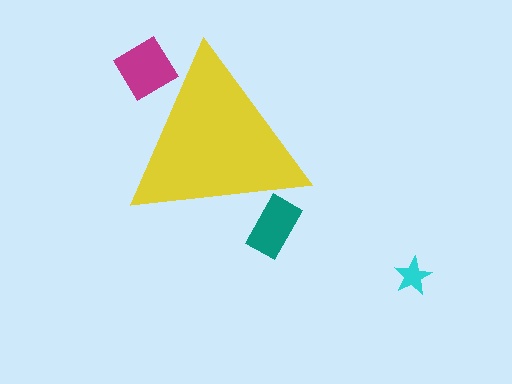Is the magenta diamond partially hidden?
Yes, the magenta diamond is partially hidden behind the yellow triangle.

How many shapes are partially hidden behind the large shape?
2 shapes are partially hidden.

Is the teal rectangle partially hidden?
Yes, the teal rectangle is partially hidden behind the yellow triangle.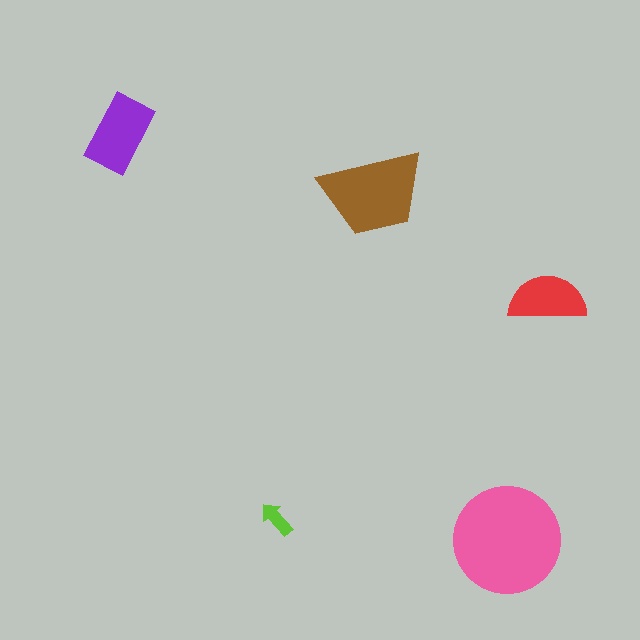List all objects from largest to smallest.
The pink circle, the brown trapezoid, the purple rectangle, the red semicircle, the lime arrow.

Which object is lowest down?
The pink circle is bottommost.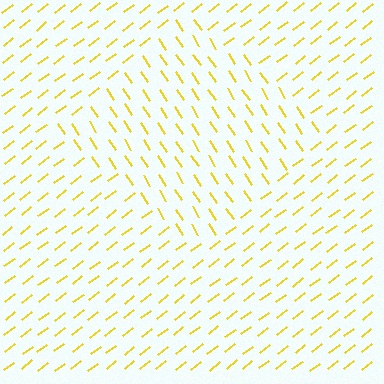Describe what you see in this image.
The image is filled with small yellow line segments. A diamond region in the image has lines oriented differently from the surrounding lines, creating a visible texture boundary.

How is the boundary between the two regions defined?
The boundary is defined purely by a change in line orientation (approximately 85 degrees difference). All lines are the same color and thickness.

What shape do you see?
I see a diamond.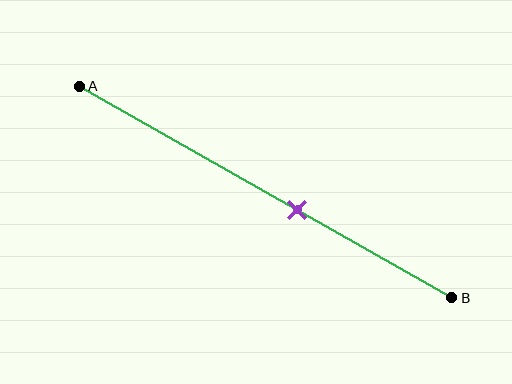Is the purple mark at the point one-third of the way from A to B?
No, the mark is at about 60% from A, not at the 33% one-third point.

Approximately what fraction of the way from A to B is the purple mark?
The purple mark is approximately 60% of the way from A to B.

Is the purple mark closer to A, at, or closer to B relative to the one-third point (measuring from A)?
The purple mark is closer to point B than the one-third point of segment AB.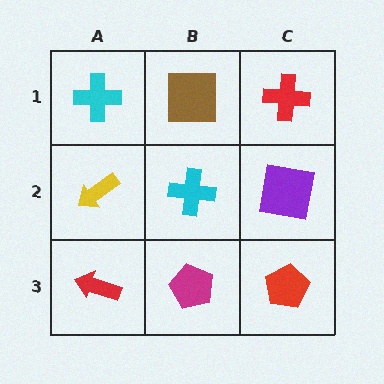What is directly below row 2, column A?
A red arrow.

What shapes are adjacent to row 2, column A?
A cyan cross (row 1, column A), a red arrow (row 3, column A), a cyan cross (row 2, column B).